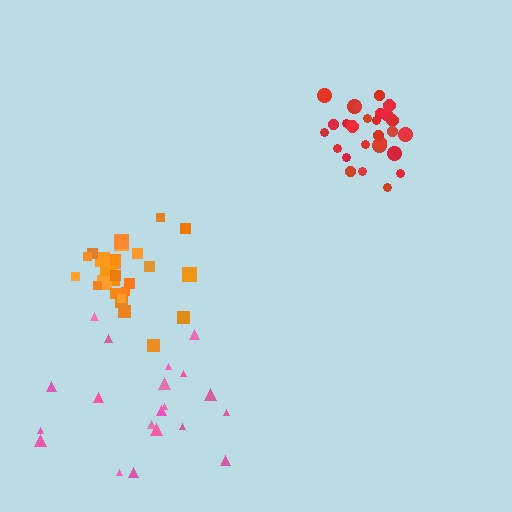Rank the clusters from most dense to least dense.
orange, red, pink.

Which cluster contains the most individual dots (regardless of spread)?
Orange (28).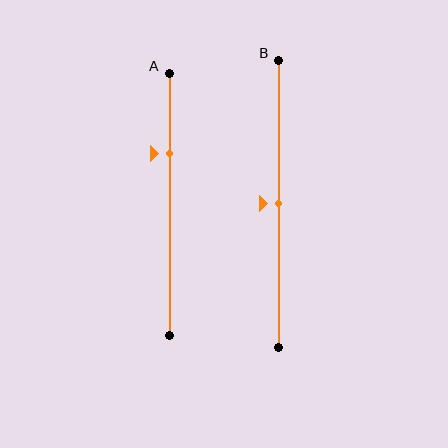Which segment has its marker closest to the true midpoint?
Segment B has its marker closest to the true midpoint.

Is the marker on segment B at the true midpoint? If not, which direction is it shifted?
Yes, the marker on segment B is at the true midpoint.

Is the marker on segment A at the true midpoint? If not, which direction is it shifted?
No, the marker on segment A is shifted upward by about 19% of the segment length.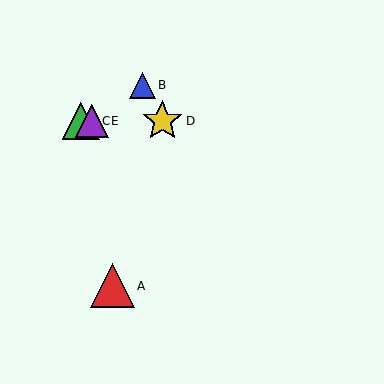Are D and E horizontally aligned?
Yes, both are at y≈121.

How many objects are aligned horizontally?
3 objects (C, D, E) are aligned horizontally.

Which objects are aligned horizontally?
Objects C, D, E are aligned horizontally.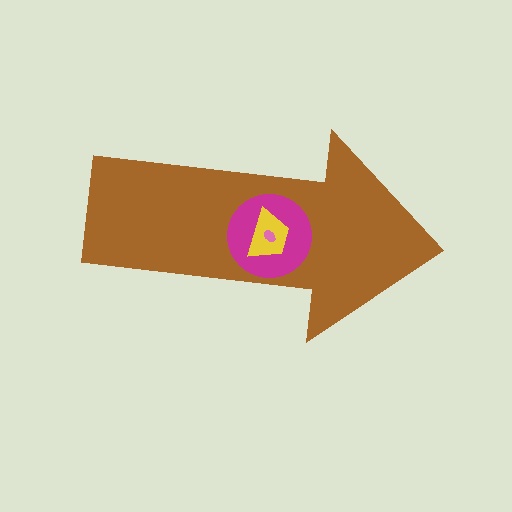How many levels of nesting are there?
4.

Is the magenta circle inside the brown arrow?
Yes.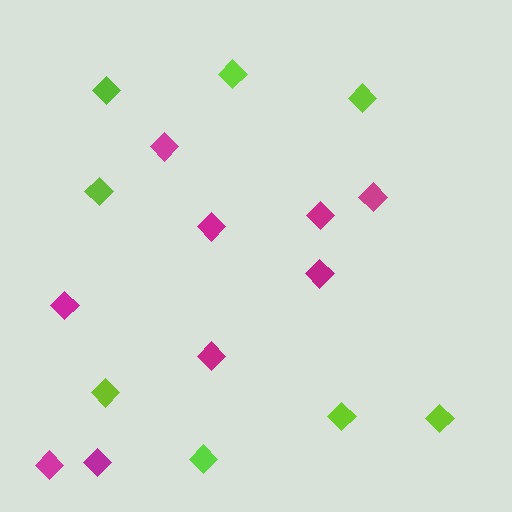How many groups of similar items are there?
There are 2 groups: one group of magenta diamonds (9) and one group of lime diamonds (8).